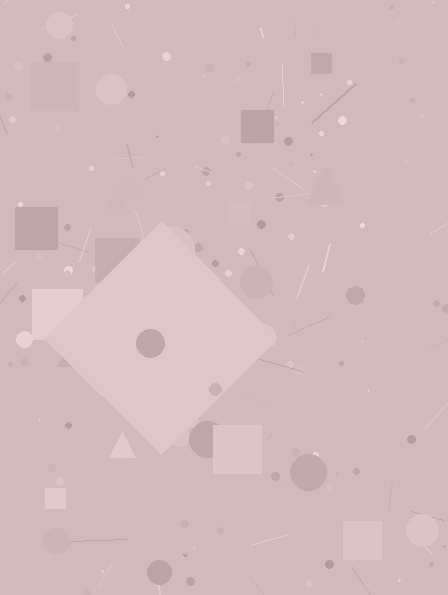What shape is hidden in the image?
A diamond is hidden in the image.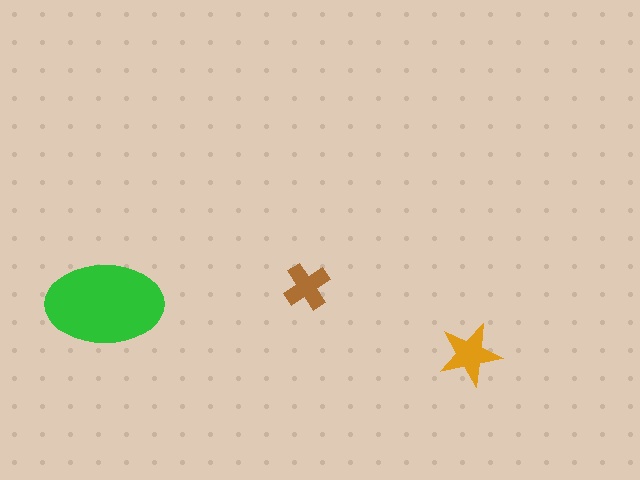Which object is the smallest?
The brown cross.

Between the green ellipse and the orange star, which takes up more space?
The green ellipse.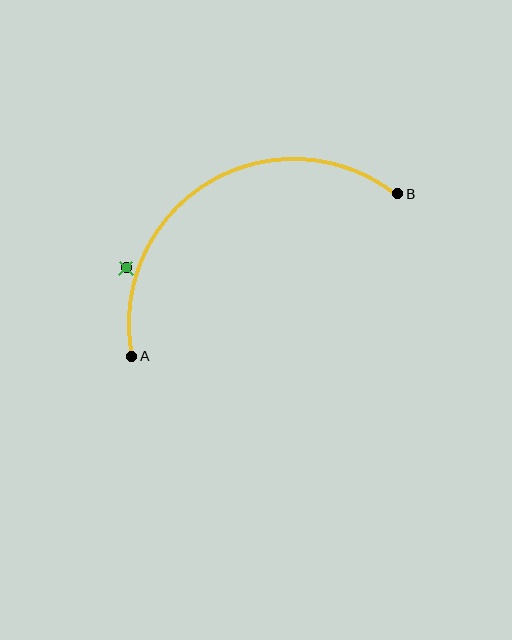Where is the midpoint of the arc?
The arc midpoint is the point on the curve farthest from the straight line joining A and B. It sits above that line.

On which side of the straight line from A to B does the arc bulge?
The arc bulges above the straight line connecting A and B.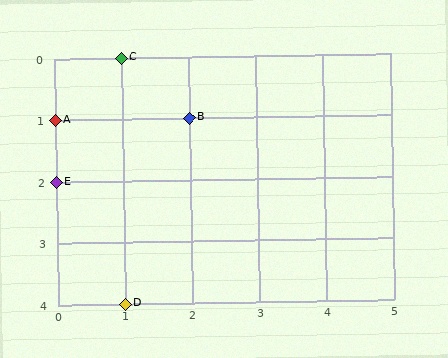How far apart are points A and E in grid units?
Points A and E are 1 row apart.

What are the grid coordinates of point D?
Point D is at grid coordinates (1, 4).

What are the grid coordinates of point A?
Point A is at grid coordinates (0, 1).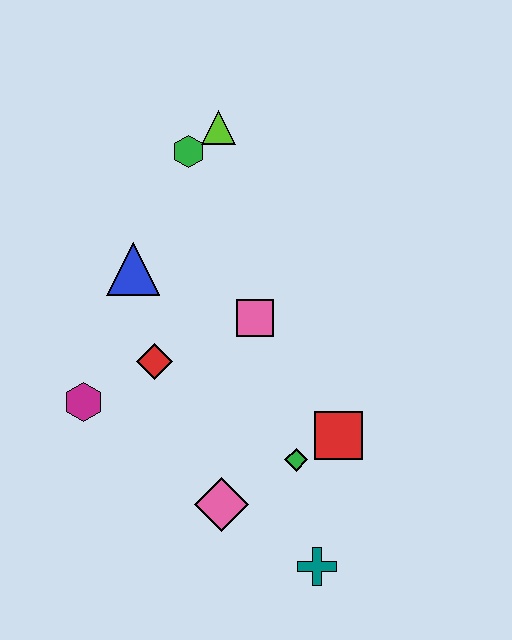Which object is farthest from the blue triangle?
The teal cross is farthest from the blue triangle.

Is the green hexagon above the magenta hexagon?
Yes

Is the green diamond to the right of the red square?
No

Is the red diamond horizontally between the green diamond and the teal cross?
No